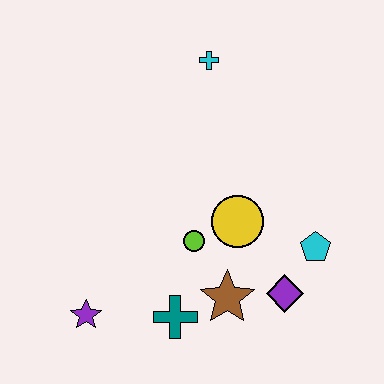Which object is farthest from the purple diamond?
The cyan cross is farthest from the purple diamond.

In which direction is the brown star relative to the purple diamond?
The brown star is to the left of the purple diamond.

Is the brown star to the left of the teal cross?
No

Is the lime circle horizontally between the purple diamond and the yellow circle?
No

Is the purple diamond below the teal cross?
No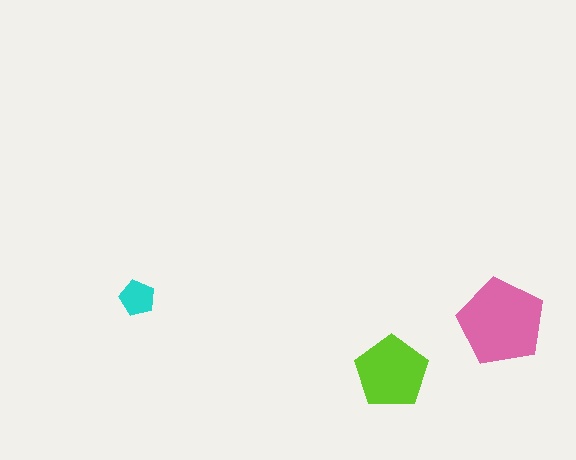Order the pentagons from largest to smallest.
the pink one, the lime one, the cyan one.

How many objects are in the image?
There are 3 objects in the image.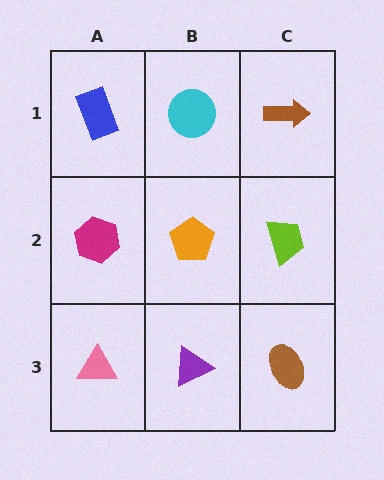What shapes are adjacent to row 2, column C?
A brown arrow (row 1, column C), a brown ellipse (row 3, column C), an orange pentagon (row 2, column B).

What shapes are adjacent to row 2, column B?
A cyan circle (row 1, column B), a purple triangle (row 3, column B), a magenta hexagon (row 2, column A), a lime trapezoid (row 2, column C).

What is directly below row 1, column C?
A lime trapezoid.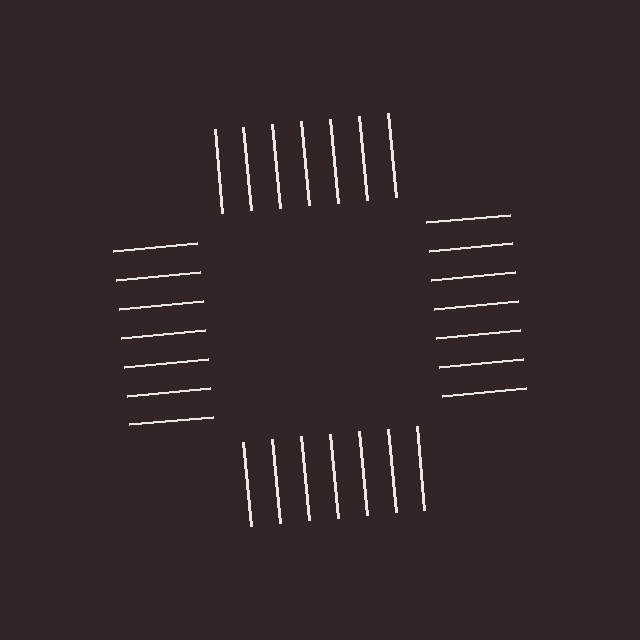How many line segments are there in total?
28 — 7 along each of the 4 edges.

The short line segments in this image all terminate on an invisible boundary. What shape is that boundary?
An illusory square — the line segments terminate on its edges but no continuous stroke is drawn.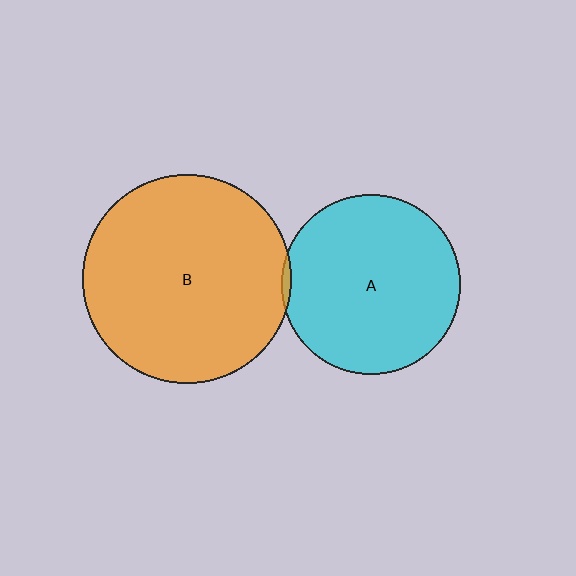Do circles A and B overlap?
Yes.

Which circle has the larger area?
Circle B (orange).